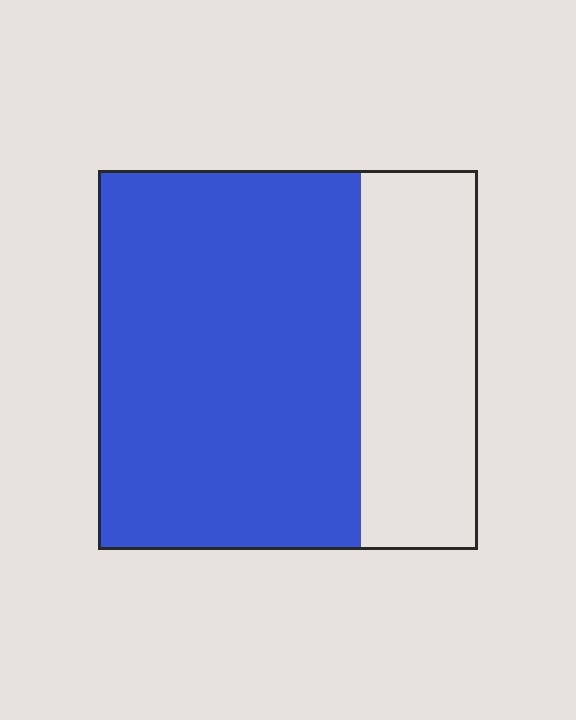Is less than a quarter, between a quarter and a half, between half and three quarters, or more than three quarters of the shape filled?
Between half and three quarters.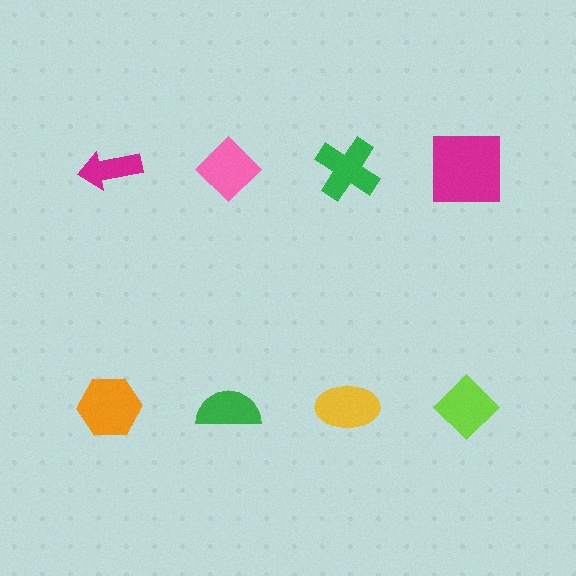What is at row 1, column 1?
A magenta arrow.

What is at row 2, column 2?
A green semicircle.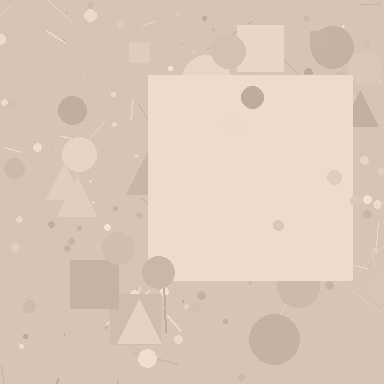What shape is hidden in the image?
A square is hidden in the image.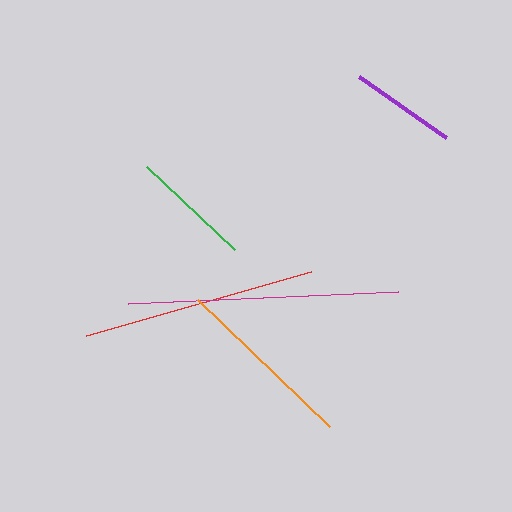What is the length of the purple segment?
The purple segment is approximately 106 pixels long.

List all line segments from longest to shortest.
From longest to shortest: magenta, red, orange, green, purple.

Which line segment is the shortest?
The purple line is the shortest at approximately 106 pixels.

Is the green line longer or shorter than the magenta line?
The magenta line is longer than the green line.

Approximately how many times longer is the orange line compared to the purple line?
The orange line is approximately 1.7 times the length of the purple line.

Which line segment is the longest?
The magenta line is the longest at approximately 270 pixels.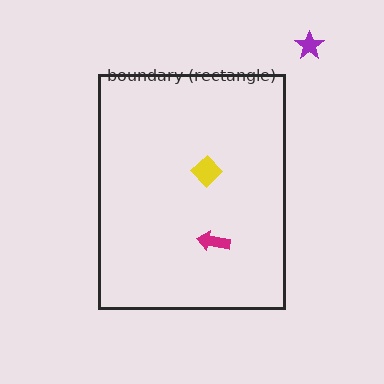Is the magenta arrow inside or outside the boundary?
Inside.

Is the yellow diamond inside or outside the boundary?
Inside.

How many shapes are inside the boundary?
2 inside, 1 outside.